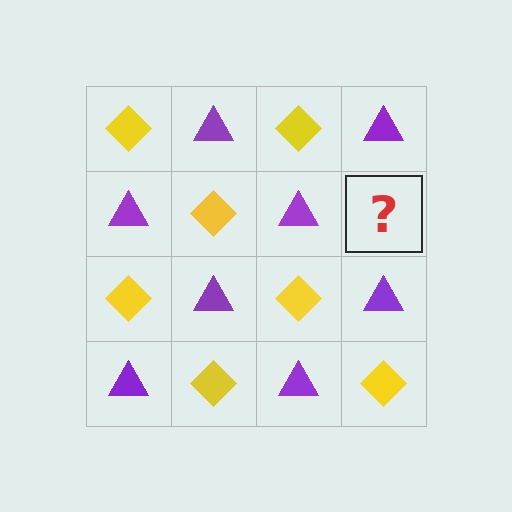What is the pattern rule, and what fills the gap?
The rule is that it alternates yellow diamond and purple triangle in a checkerboard pattern. The gap should be filled with a yellow diamond.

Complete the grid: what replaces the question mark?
The question mark should be replaced with a yellow diamond.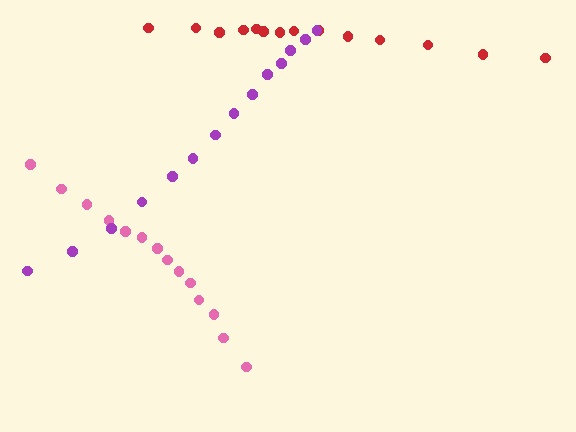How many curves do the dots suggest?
There are 3 distinct paths.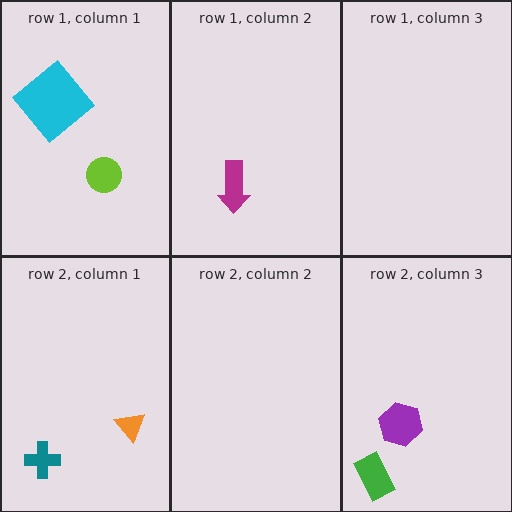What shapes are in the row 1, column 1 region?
The cyan diamond, the lime circle.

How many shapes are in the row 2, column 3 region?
2.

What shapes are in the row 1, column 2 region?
The magenta arrow.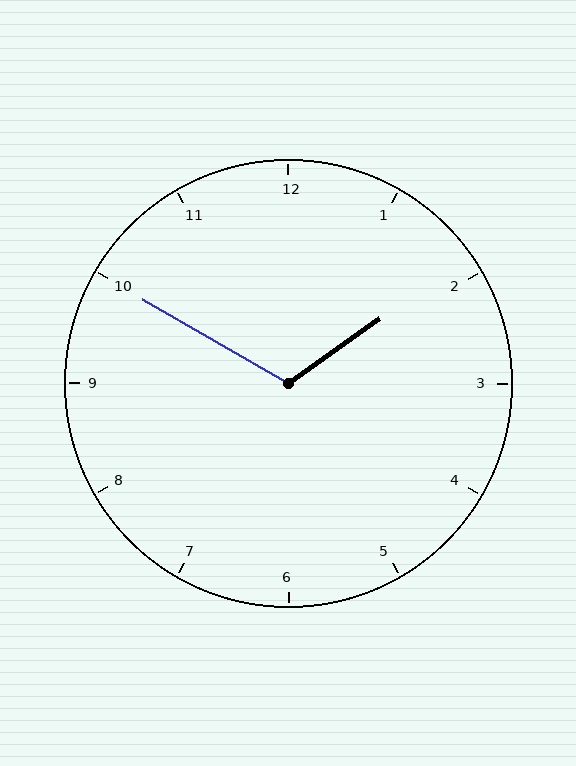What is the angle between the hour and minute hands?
Approximately 115 degrees.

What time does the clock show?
1:50.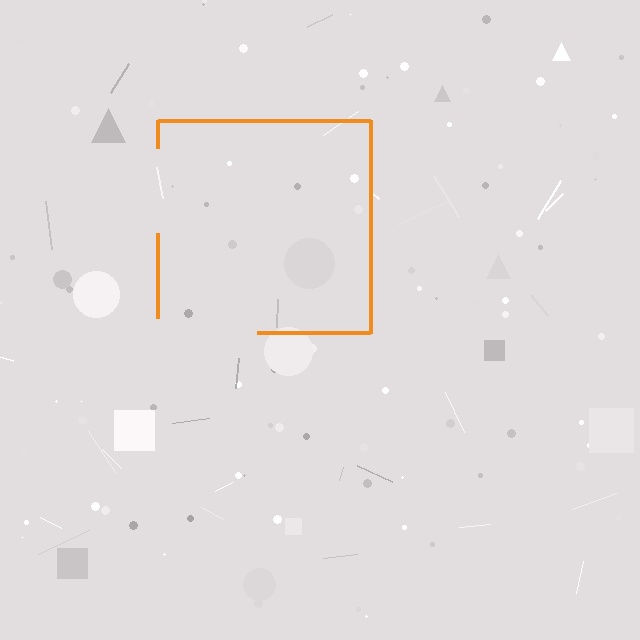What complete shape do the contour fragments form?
The contour fragments form a square.